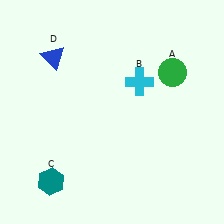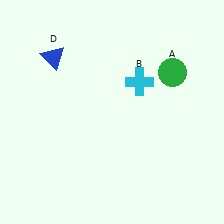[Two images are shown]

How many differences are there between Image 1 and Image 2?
There is 1 difference between the two images.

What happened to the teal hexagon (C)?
The teal hexagon (C) was removed in Image 2. It was in the bottom-left area of Image 1.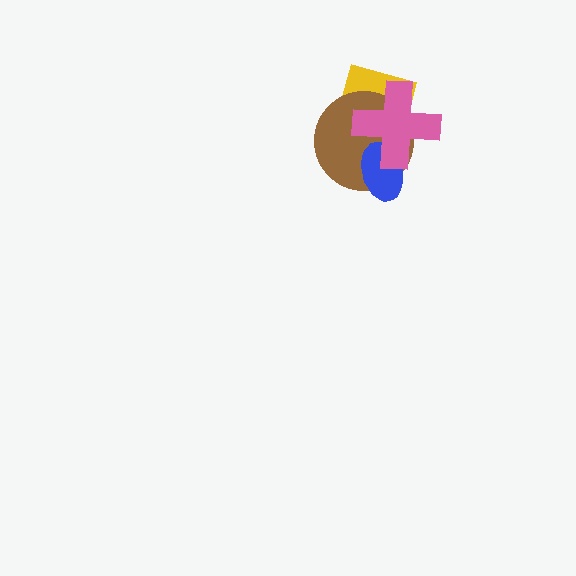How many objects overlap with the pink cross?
3 objects overlap with the pink cross.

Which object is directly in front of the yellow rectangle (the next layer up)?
The brown circle is directly in front of the yellow rectangle.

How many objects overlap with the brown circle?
3 objects overlap with the brown circle.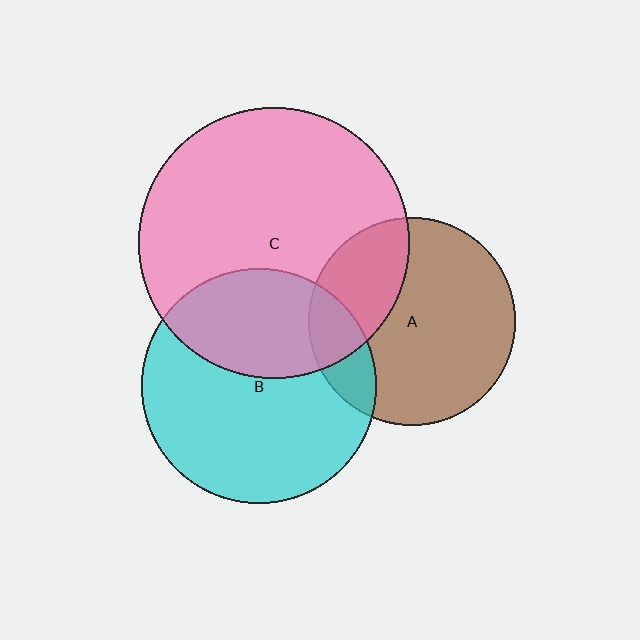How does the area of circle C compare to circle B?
Approximately 1.3 times.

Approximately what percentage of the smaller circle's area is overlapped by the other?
Approximately 35%.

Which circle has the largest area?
Circle C (pink).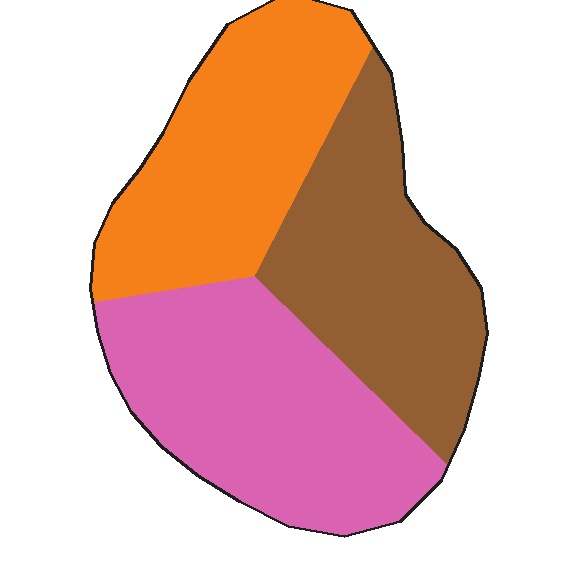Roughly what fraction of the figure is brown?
Brown covers about 30% of the figure.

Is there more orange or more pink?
Pink.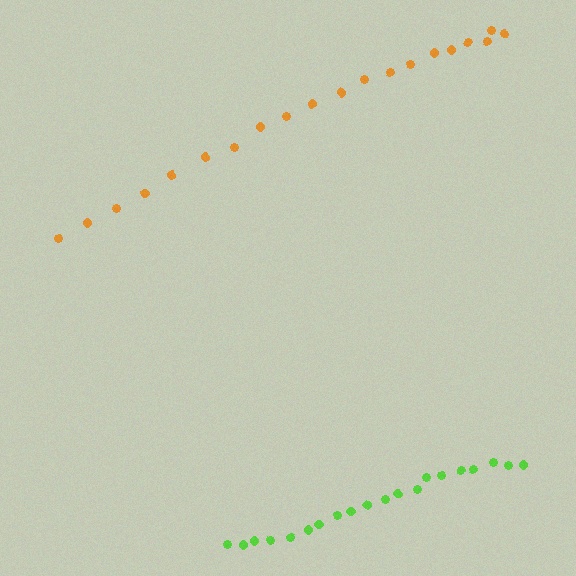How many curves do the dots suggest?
There are 2 distinct paths.